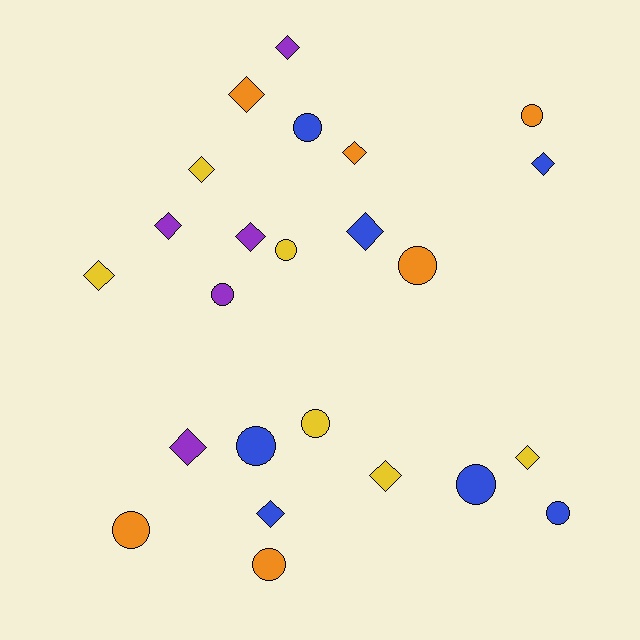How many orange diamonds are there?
There are 2 orange diamonds.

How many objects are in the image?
There are 24 objects.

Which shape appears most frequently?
Diamond, with 13 objects.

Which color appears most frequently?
Blue, with 7 objects.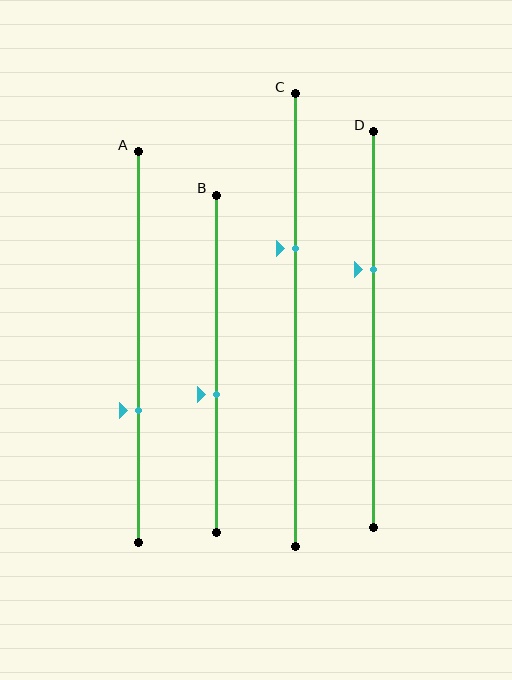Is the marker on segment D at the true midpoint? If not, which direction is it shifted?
No, the marker on segment D is shifted upward by about 15% of the segment length.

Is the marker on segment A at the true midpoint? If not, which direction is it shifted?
No, the marker on segment A is shifted downward by about 16% of the segment length.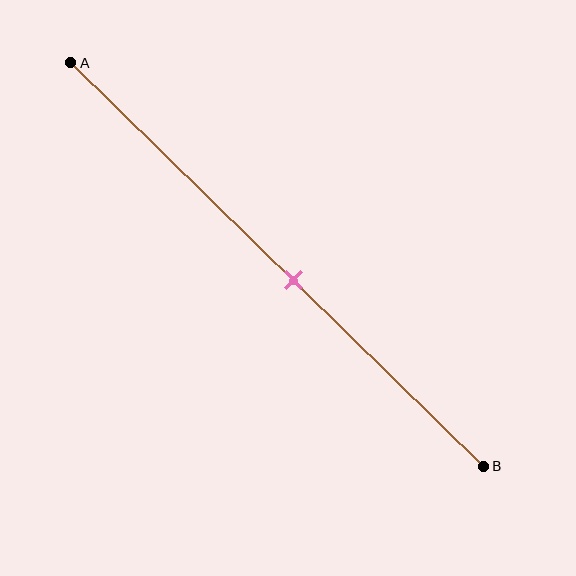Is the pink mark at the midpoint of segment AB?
No, the mark is at about 55% from A, not at the 50% midpoint.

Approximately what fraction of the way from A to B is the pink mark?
The pink mark is approximately 55% of the way from A to B.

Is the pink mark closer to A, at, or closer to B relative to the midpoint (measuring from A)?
The pink mark is closer to point B than the midpoint of segment AB.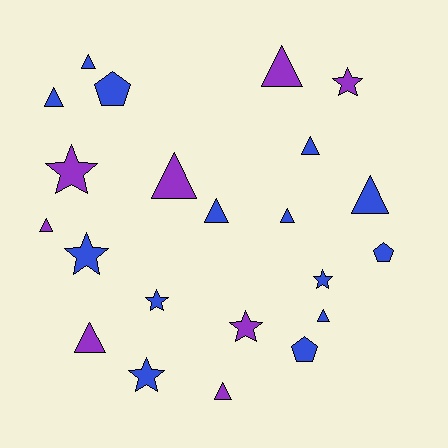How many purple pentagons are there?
There are no purple pentagons.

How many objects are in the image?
There are 22 objects.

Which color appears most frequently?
Blue, with 14 objects.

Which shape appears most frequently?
Triangle, with 12 objects.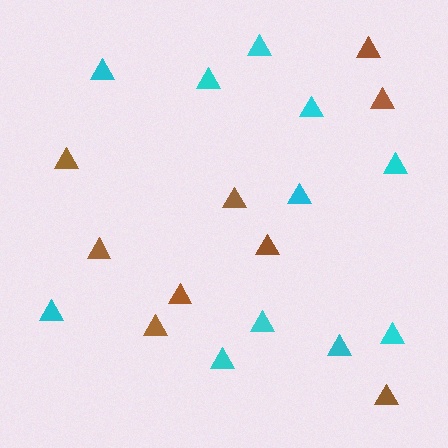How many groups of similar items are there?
There are 2 groups: one group of brown triangles (9) and one group of cyan triangles (11).